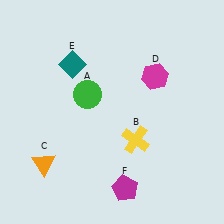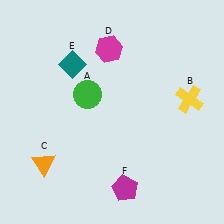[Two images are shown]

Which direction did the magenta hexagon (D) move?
The magenta hexagon (D) moved left.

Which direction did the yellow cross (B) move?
The yellow cross (B) moved right.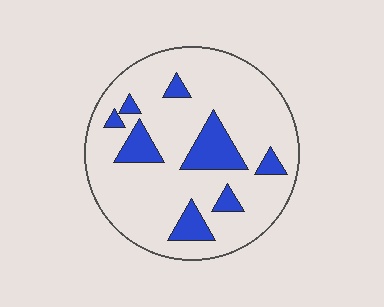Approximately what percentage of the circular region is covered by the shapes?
Approximately 15%.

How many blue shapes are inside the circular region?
8.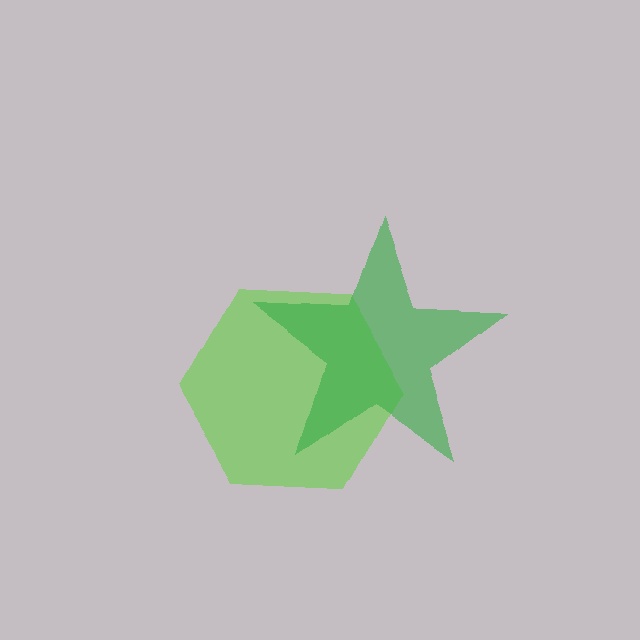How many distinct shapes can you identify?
There are 2 distinct shapes: a lime hexagon, a green star.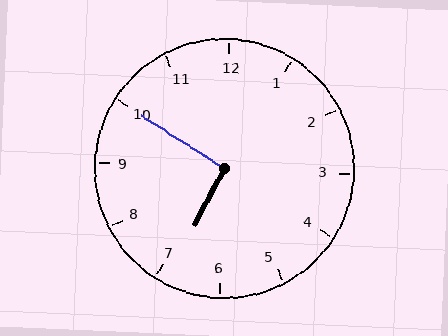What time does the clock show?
6:50.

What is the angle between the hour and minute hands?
Approximately 95 degrees.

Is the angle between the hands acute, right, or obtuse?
It is right.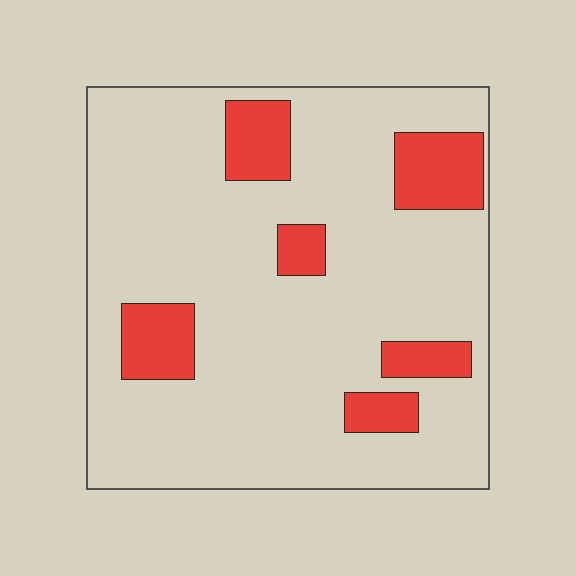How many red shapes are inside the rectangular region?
6.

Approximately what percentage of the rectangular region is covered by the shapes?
Approximately 15%.